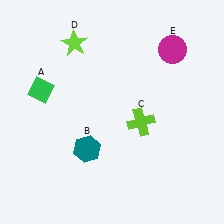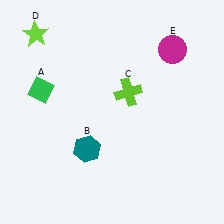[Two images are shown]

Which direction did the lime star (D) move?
The lime star (D) moved left.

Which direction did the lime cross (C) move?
The lime cross (C) moved up.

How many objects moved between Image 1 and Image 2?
2 objects moved between the two images.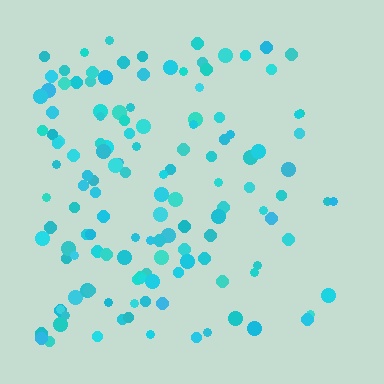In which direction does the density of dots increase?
From right to left, with the left side densest.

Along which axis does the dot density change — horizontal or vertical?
Horizontal.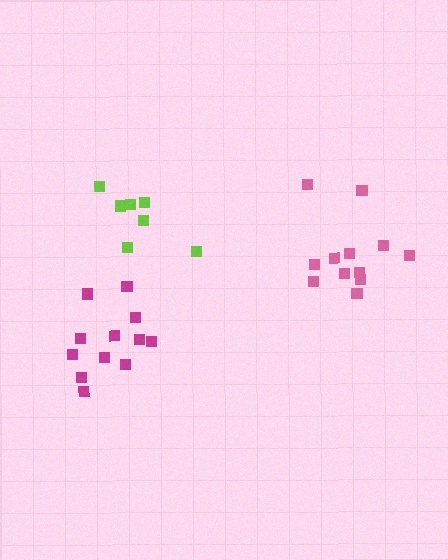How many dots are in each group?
Group 1: 7 dots, Group 2: 12 dots, Group 3: 12 dots (31 total).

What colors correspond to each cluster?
The clusters are colored: lime, magenta, pink.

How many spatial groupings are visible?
There are 3 spatial groupings.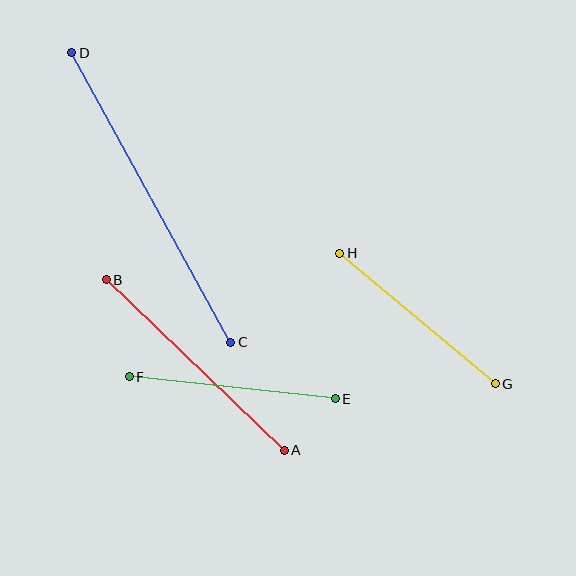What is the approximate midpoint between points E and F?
The midpoint is at approximately (232, 388) pixels.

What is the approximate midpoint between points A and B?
The midpoint is at approximately (195, 365) pixels.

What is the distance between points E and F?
The distance is approximately 207 pixels.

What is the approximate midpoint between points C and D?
The midpoint is at approximately (151, 198) pixels.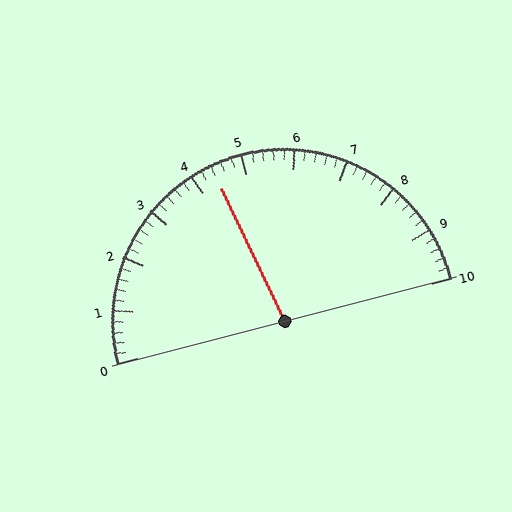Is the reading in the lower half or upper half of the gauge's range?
The reading is in the lower half of the range (0 to 10).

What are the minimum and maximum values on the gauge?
The gauge ranges from 0 to 10.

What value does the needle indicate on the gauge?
The needle indicates approximately 4.4.